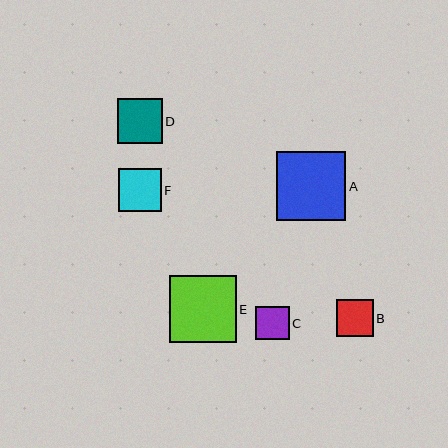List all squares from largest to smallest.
From largest to smallest: A, E, D, F, B, C.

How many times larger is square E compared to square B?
Square E is approximately 1.8 times the size of square B.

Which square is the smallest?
Square C is the smallest with a size of approximately 34 pixels.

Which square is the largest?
Square A is the largest with a size of approximately 69 pixels.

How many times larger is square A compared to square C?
Square A is approximately 2.1 times the size of square C.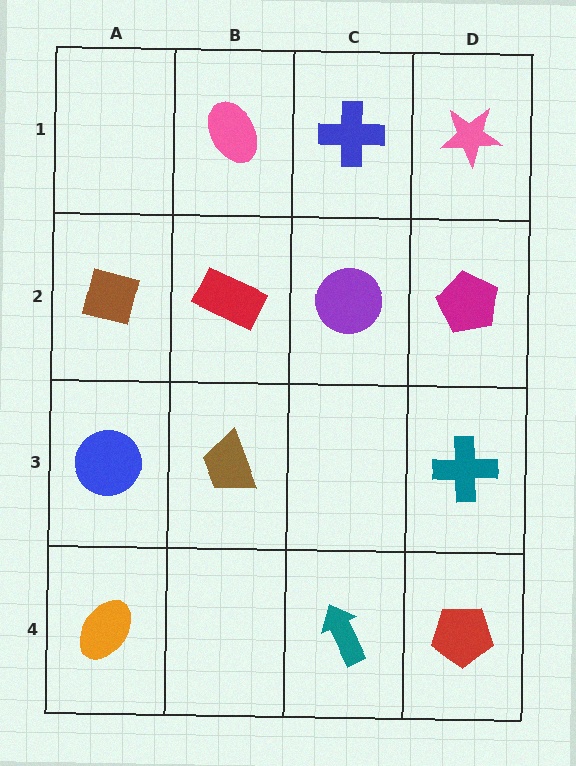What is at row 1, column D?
A pink star.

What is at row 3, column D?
A teal cross.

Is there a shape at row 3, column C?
No, that cell is empty.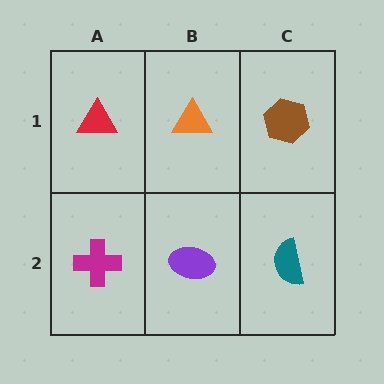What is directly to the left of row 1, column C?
An orange triangle.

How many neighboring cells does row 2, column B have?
3.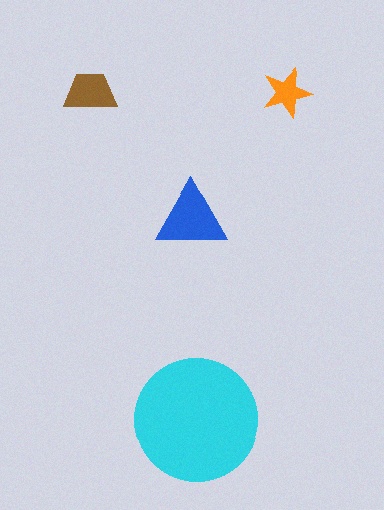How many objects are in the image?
There are 4 objects in the image.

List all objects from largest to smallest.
The cyan circle, the blue triangle, the brown trapezoid, the orange star.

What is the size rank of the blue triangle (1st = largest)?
2nd.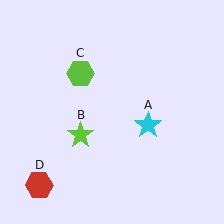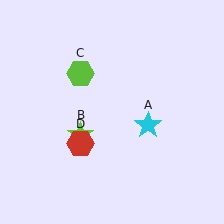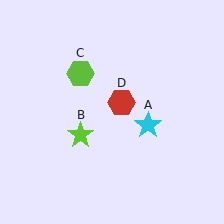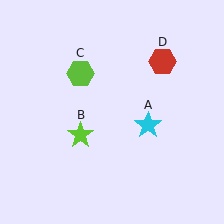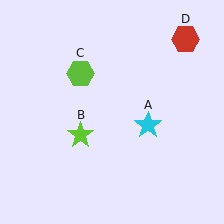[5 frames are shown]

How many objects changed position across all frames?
1 object changed position: red hexagon (object D).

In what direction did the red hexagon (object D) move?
The red hexagon (object D) moved up and to the right.